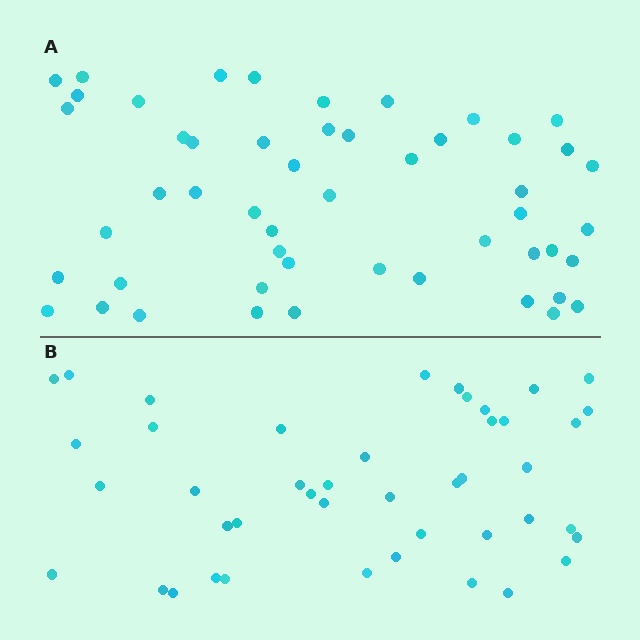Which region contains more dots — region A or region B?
Region A (the top region) has more dots.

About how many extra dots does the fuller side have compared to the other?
Region A has roughly 8 or so more dots than region B.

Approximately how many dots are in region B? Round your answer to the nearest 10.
About 40 dots. (The exact count is 44, which rounds to 40.)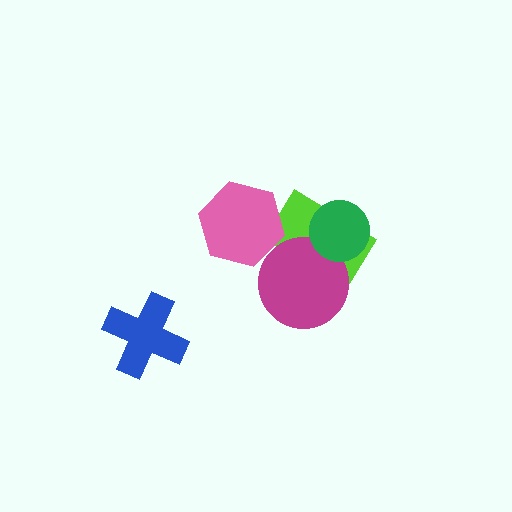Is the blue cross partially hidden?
No, no other shape covers it.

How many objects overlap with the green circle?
2 objects overlap with the green circle.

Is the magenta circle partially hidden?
Yes, it is partially covered by another shape.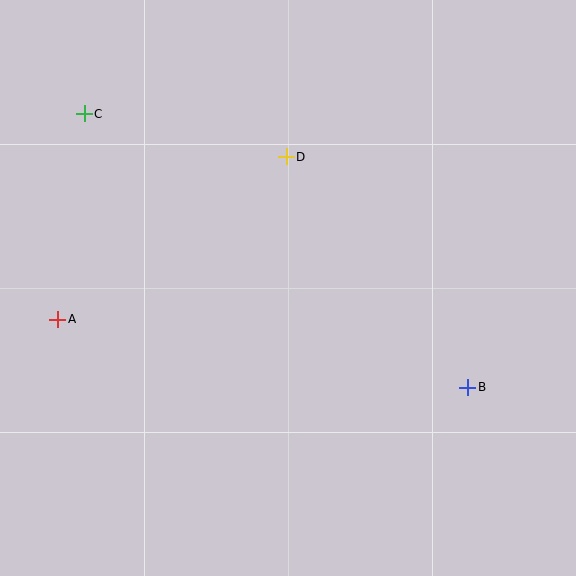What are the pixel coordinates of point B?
Point B is at (468, 387).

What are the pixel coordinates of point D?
Point D is at (286, 157).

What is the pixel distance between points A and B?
The distance between A and B is 416 pixels.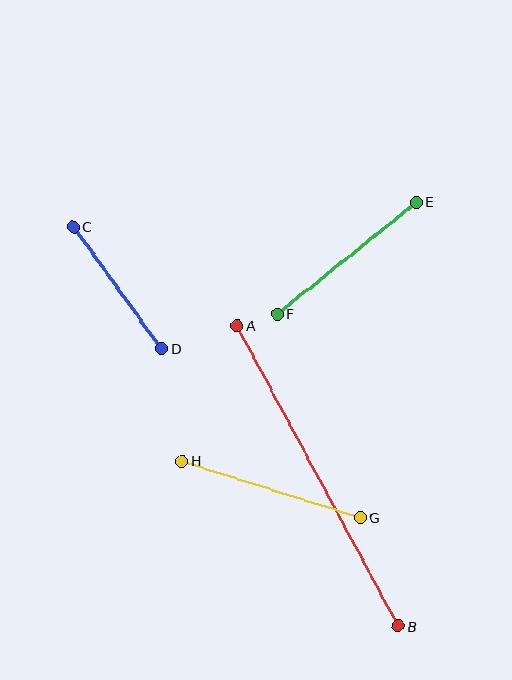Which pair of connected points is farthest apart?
Points A and B are farthest apart.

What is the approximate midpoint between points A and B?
The midpoint is at approximately (318, 476) pixels.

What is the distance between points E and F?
The distance is approximately 179 pixels.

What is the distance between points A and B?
The distance is approximately 341 pixels.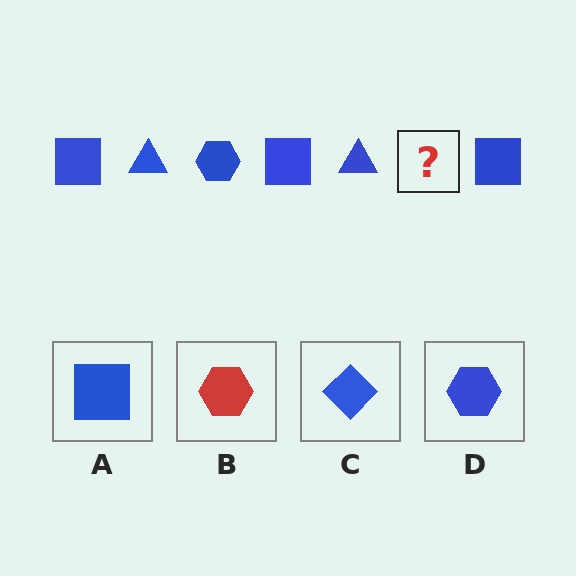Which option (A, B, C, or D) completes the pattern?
D.